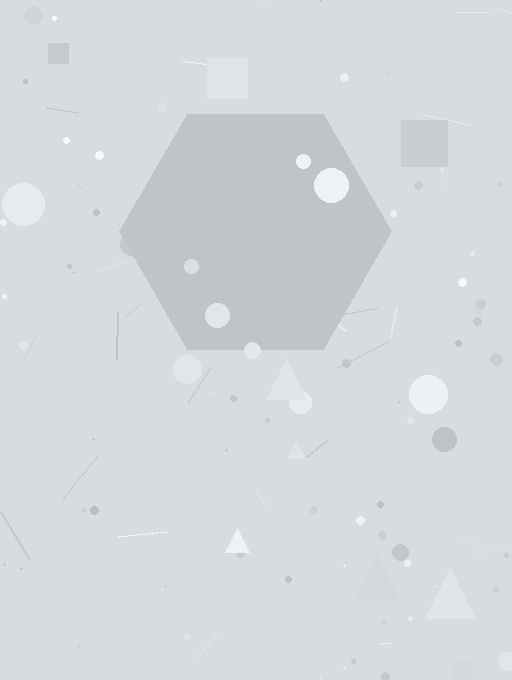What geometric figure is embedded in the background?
A hexagon is embedded in the background.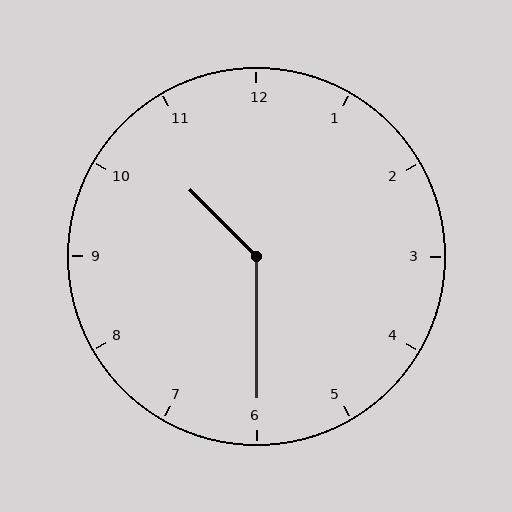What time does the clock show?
10:30.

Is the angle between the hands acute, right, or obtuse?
It is obtuse.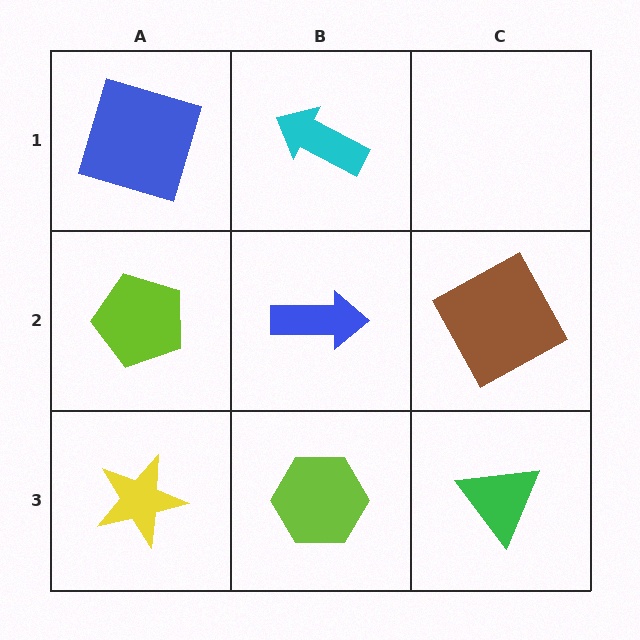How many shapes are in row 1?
2 shapes.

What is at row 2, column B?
A blue arrow.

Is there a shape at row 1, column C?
No, that cell is empty.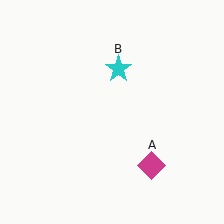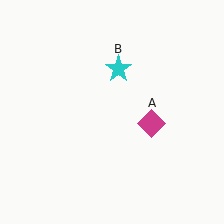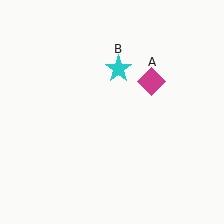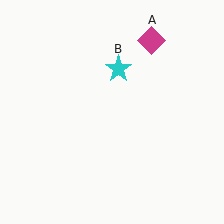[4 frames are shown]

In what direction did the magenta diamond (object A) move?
The magenta diamond (object A) moved up.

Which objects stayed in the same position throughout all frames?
Cyan star (object B) remained stationary.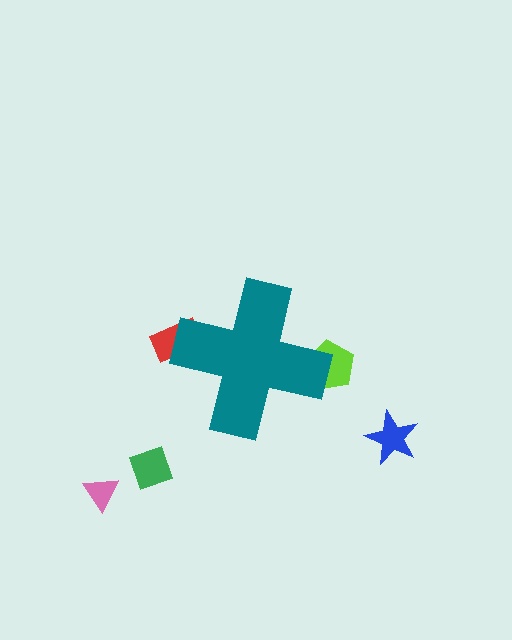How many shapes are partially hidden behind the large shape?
2 shapes are partially hidden.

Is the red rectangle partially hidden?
Yes, the red rectangle is partially hidden behind the teal cross.